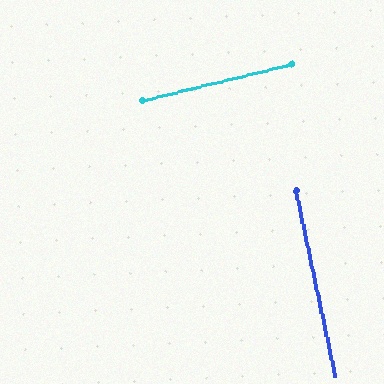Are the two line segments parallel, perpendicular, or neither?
Perpendicular — they meet at approximately 88°.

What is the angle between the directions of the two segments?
Approximately 88 degrees.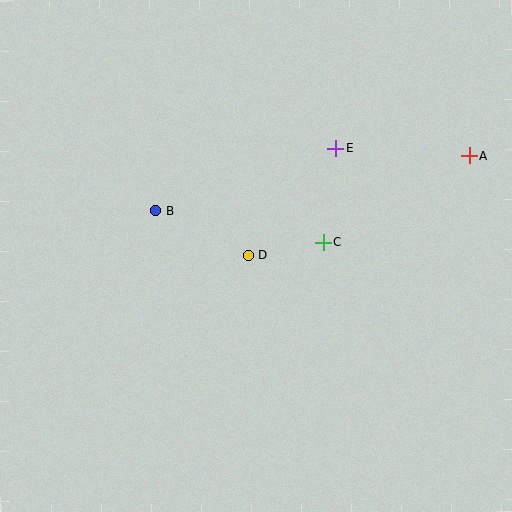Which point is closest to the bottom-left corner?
Point B is closest to the bottom-left corner.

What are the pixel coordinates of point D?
Point D is at (248, 255).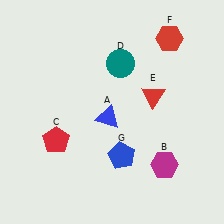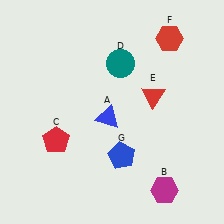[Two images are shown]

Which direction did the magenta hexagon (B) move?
The magenta hexagon (B) moved down.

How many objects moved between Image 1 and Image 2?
1 object moved between the two images.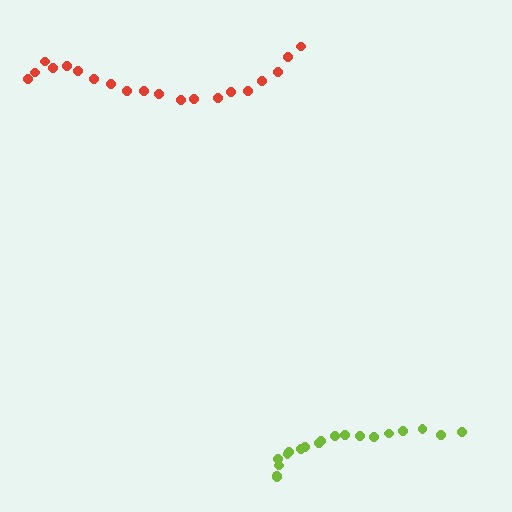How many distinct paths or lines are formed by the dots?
There are 2 distinct paths.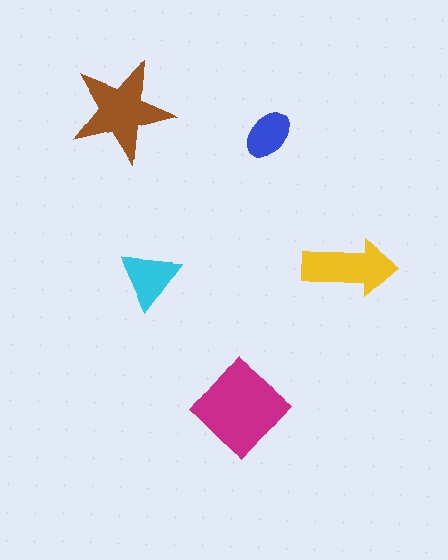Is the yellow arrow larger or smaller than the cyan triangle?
Larger.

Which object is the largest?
The magenta diamond.